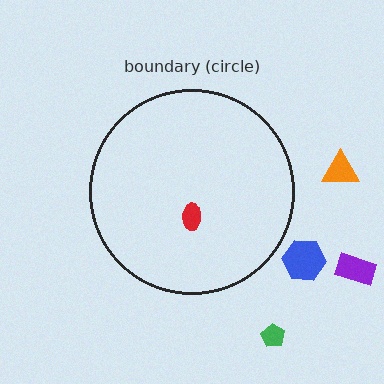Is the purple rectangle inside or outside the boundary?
Outside.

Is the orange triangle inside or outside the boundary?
Outside.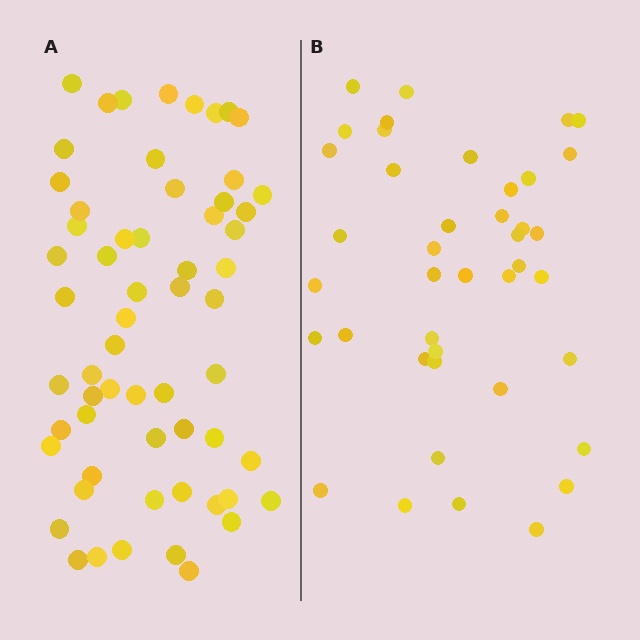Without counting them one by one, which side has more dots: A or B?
Region A (the left region) has more dots.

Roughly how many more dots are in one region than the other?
Region A has approximately 20 more dots than region B.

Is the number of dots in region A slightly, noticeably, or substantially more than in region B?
Region A has substantially more. The ratio is roughly 1.5 to 1.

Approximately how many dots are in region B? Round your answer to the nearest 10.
About 40 dots. (The exact count is 41, which rounds to 40.)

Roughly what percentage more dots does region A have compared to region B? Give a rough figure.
About 45% more.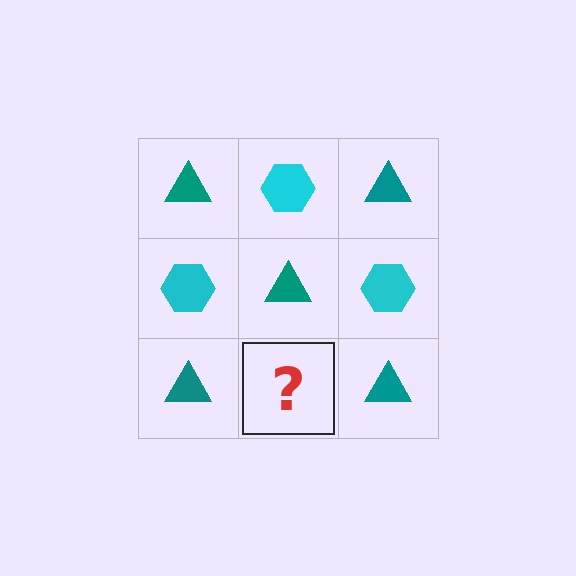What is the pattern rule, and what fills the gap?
The rule is that it alternates teal triangle and cyan hexagon in a checkerboard pattern. The gap should be filled with a cyan hexagon.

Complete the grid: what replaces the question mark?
The question mark should be replaced with a cyan hexagon.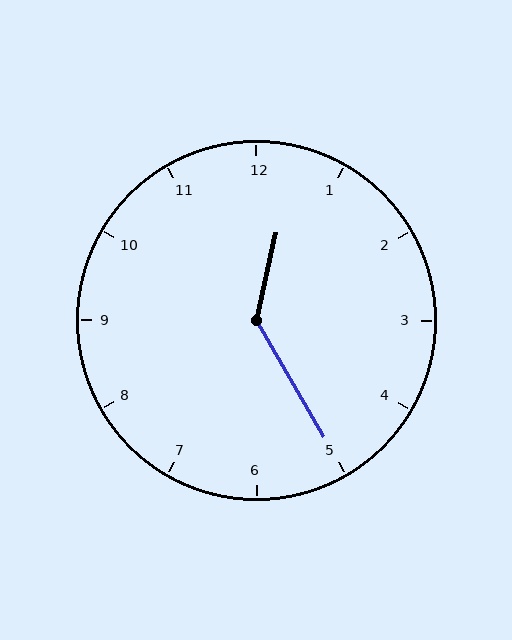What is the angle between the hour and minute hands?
Approximately 138 degrees.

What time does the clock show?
12:25.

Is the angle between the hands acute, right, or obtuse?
It is obtuse.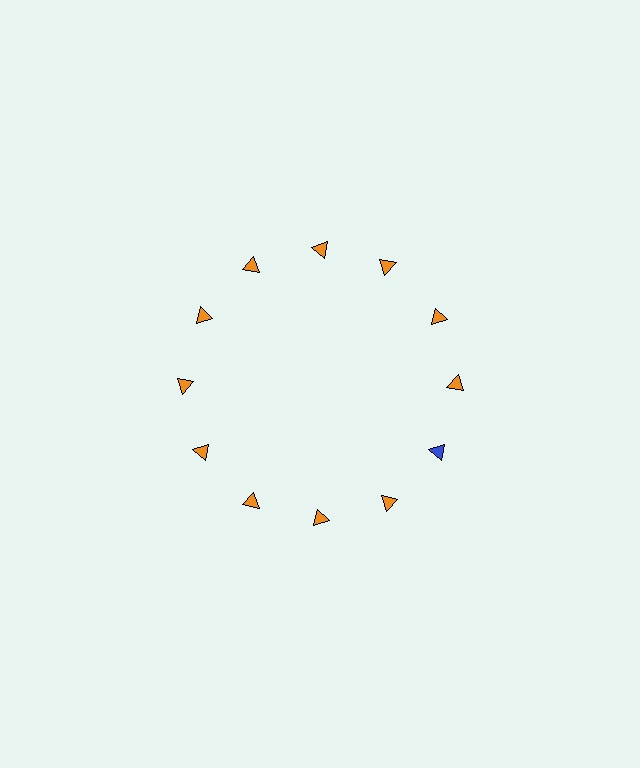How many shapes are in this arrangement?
There are 12 shapes arranged in a ring pattern.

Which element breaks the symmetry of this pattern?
The blue triangle at roughly the 4 o'clock position breaks the symmetry. All other shapes are orange triangles.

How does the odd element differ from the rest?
It has a different color: blue instead of orange.